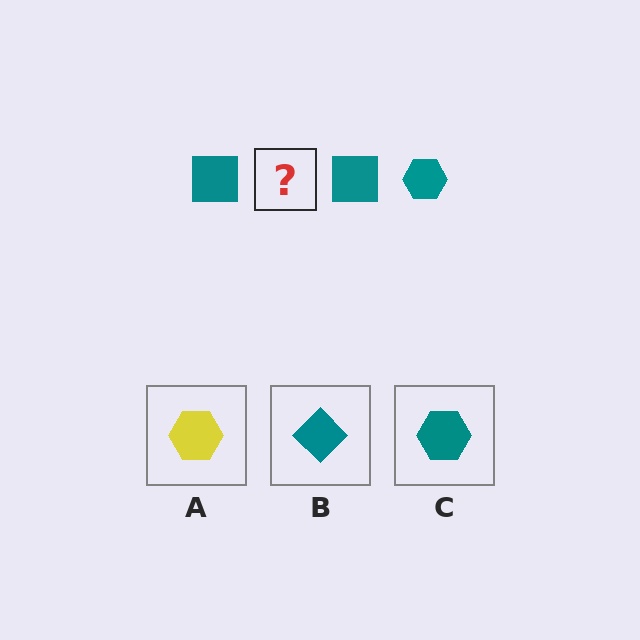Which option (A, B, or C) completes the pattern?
C.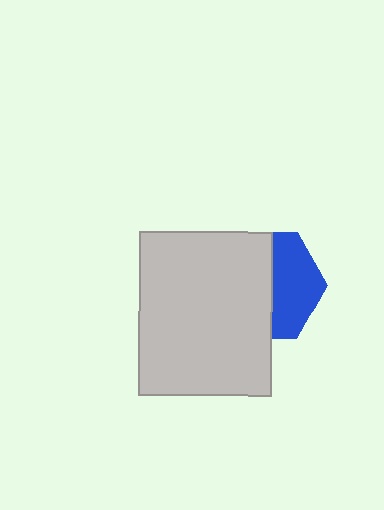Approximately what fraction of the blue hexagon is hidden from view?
Roughly 57% of the blue hexagon is hidden behind the light gray rectangle.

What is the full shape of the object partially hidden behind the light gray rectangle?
The partially hidden object is a blue hexagon.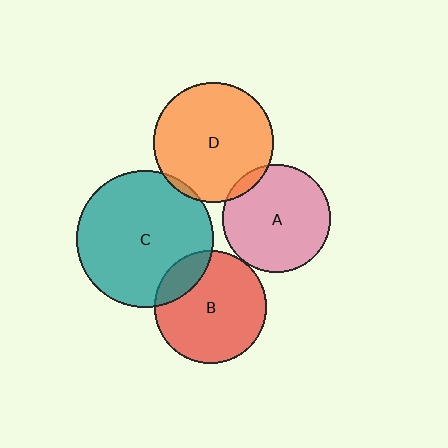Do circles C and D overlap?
Yes.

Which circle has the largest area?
Circle C (teal).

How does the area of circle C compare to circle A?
Approximately 1.6 times.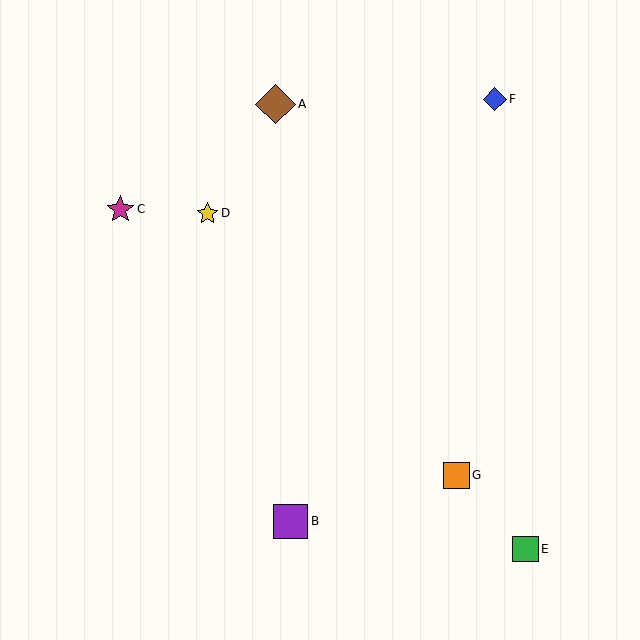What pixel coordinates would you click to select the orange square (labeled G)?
Click at (456, 475) to select the orange square G.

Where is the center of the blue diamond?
The center of the blue diamond is at (495, 99).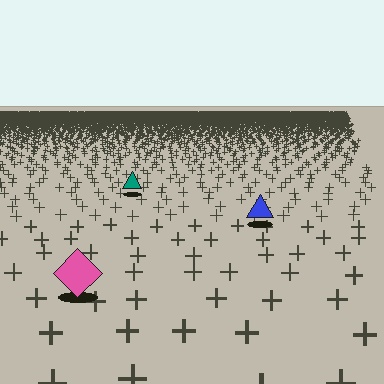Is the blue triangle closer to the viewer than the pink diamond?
No. The pink diamond is closer — you can tell from the texture gradient: the ground texture is coarser near it.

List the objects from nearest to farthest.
From nearest to farthest: the pink diamond, the blue triangle, the teal triangle.